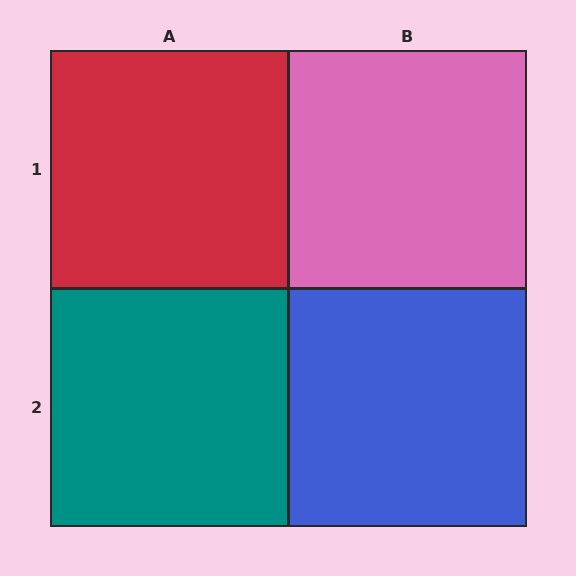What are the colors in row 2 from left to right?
Teal, blue.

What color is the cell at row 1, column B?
Pink.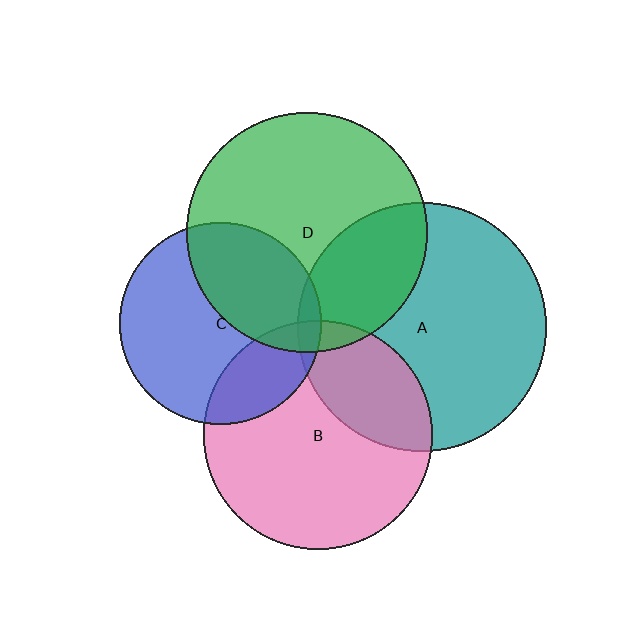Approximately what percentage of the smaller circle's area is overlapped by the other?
Approximately 30%.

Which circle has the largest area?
Circle A (teal).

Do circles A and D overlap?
Yes.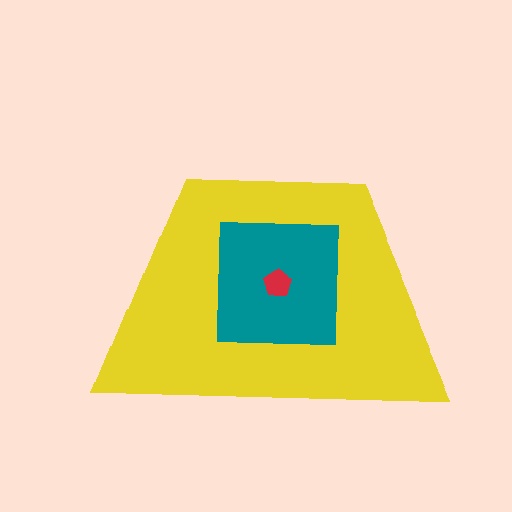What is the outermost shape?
The yellow trapezoid.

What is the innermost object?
The red pentagon.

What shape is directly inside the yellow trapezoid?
The teal square.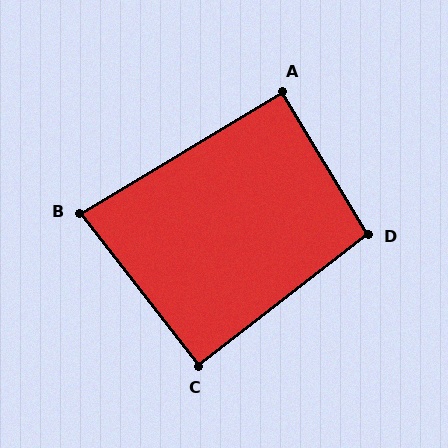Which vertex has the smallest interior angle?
B, at approximately 83 degrees.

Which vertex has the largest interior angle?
D, at approximately 97 degrees.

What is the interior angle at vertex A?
Approximately 90 degrees (approximately right).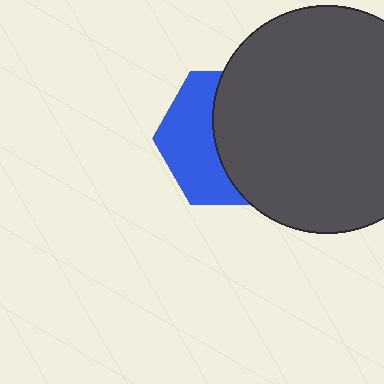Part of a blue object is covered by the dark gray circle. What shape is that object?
It is a hexagon.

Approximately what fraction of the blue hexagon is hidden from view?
Roughly 57% of the blue hexagon is hidden behind the dark gray circle.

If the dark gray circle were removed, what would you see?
You would see the complete blue hexagon.